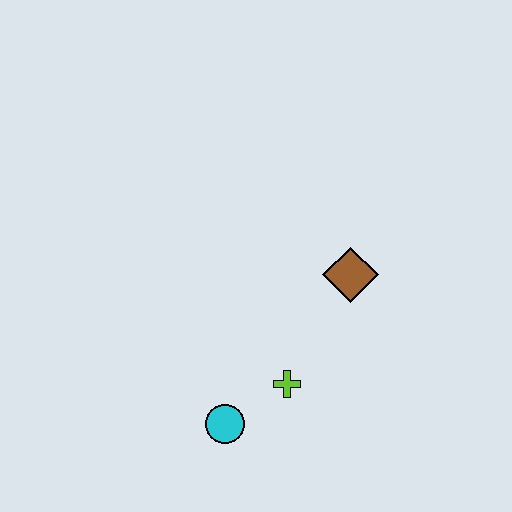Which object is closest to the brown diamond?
The lime cross is closest to the brown diamond.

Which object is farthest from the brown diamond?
The cyan circle is farthest from the brown diamond.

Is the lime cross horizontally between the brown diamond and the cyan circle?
Yes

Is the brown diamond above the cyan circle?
Yes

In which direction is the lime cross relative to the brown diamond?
The lime cross is below the brown diamond.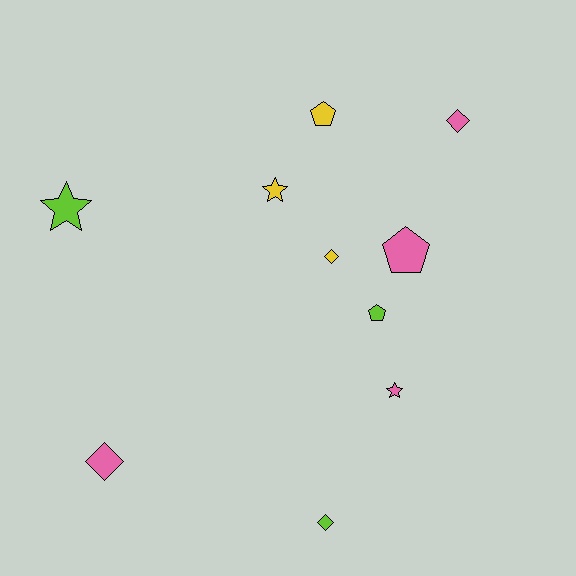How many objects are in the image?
There are 10 objects.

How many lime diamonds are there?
There is 1 lime diamond.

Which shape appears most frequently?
Diamond, with 4 objects.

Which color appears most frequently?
Pink, with 4 objects.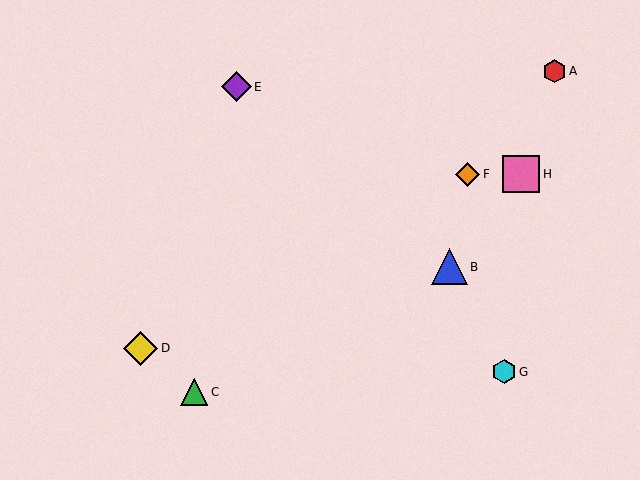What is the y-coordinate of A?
Object A is at y≈71.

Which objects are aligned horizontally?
Objects F, H are aligned horizontally.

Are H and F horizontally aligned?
Yes, both are at y≈174.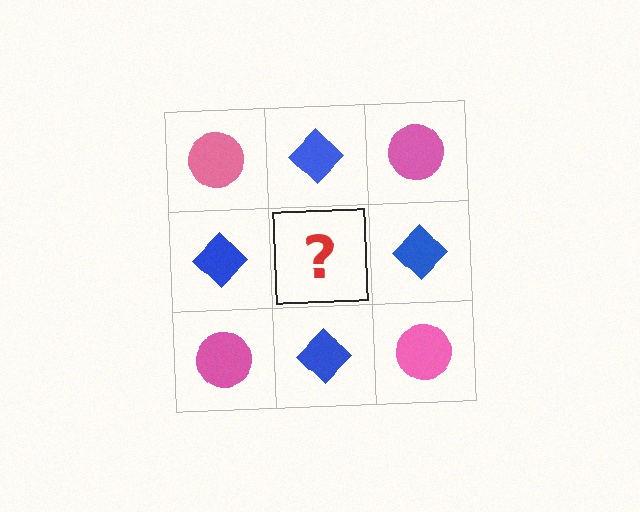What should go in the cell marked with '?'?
The missing cell should contain a pink circle.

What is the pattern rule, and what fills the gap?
The rule is that it alternates pink circle and blue diamond in a checkerboard pattern. The gap should be filled with a pink circle.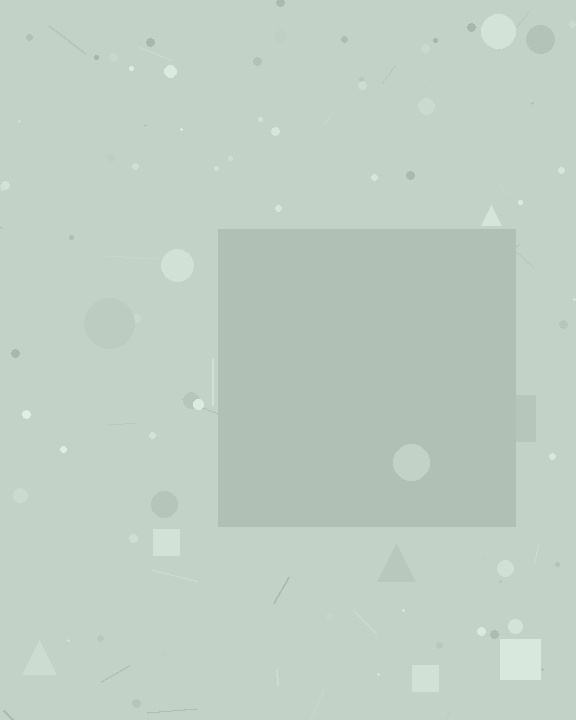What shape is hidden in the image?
A square is hidden in the image.